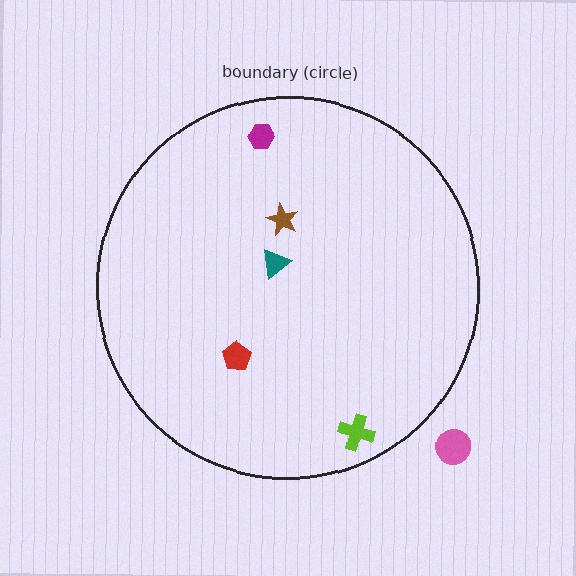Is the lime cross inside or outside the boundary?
Inside.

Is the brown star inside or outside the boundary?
Inside.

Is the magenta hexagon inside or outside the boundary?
Inside.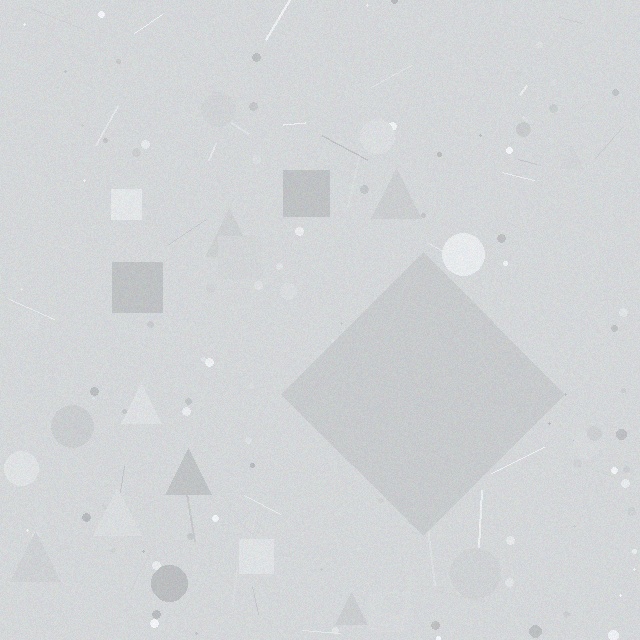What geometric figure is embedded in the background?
A diamond is embedded in the background.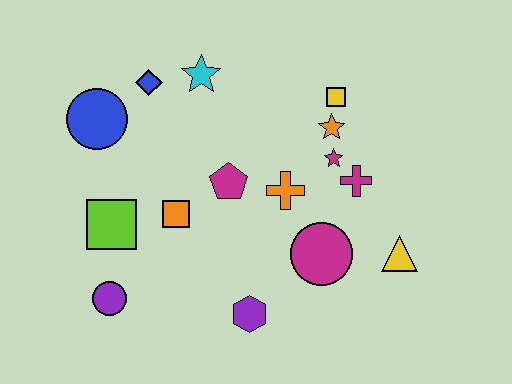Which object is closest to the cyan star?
The blue diamond is closest to the cyan star.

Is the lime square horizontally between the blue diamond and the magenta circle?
No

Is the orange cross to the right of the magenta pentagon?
Yes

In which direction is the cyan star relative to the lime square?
The cyan star is above the lime square.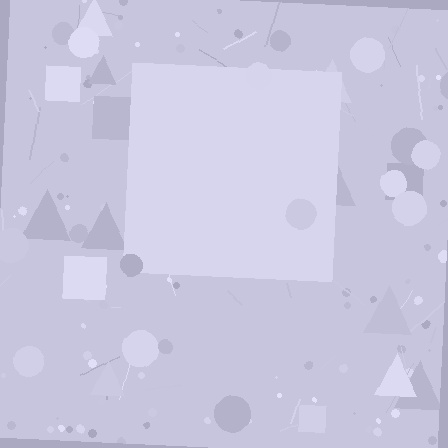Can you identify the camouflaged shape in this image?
The camouflaged shape is a square.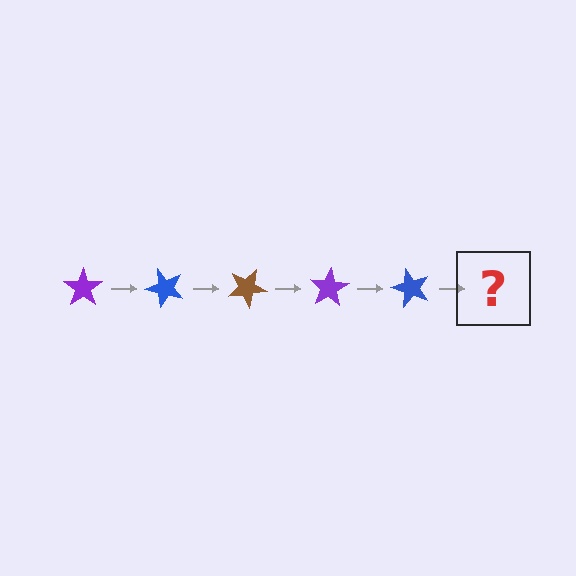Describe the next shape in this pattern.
It should be a brown star, rotated 250 degrees from the start.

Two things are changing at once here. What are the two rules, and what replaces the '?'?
The two rules are that it rotates 50 degrees each step and the color cycles through purple, blue, and brown. The '?' should be a brown star, rotated 250 degrees from the start.